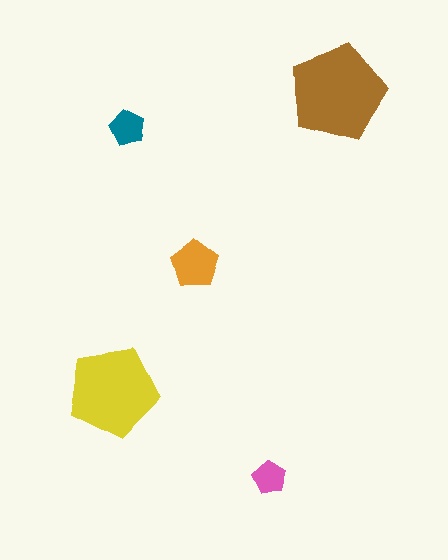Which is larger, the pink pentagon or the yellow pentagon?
The yellow one.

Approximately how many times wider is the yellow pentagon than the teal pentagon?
About 2.5 times wider.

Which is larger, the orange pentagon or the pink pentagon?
The orange one.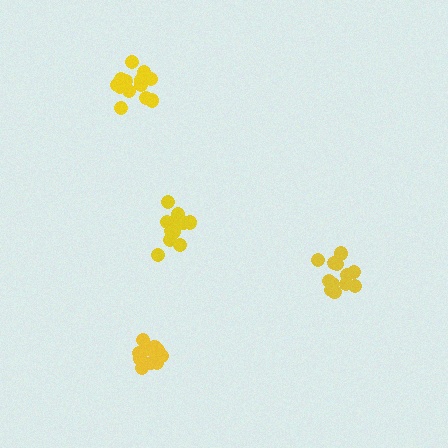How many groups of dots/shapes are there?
There are 4 groups.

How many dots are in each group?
Group 1: 13 dots, Group 2: 11 dots, Group 3: 12 dots, Group 4: 12 dots (48 total).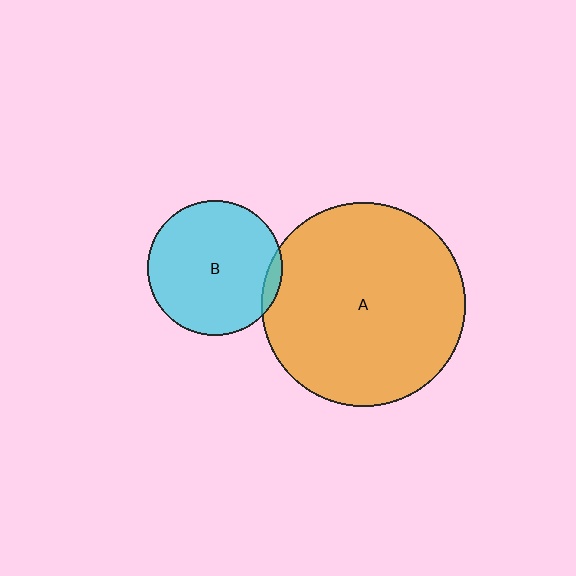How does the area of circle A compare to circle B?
Approximately 2.3 times.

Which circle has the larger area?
Circle A (orange).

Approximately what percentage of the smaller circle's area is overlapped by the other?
Approximately 5%.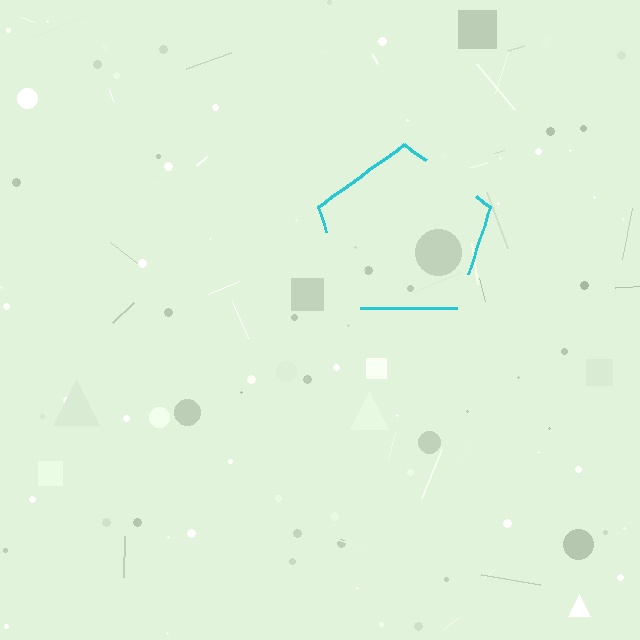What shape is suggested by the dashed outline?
The dashed outline suggests a pentagon.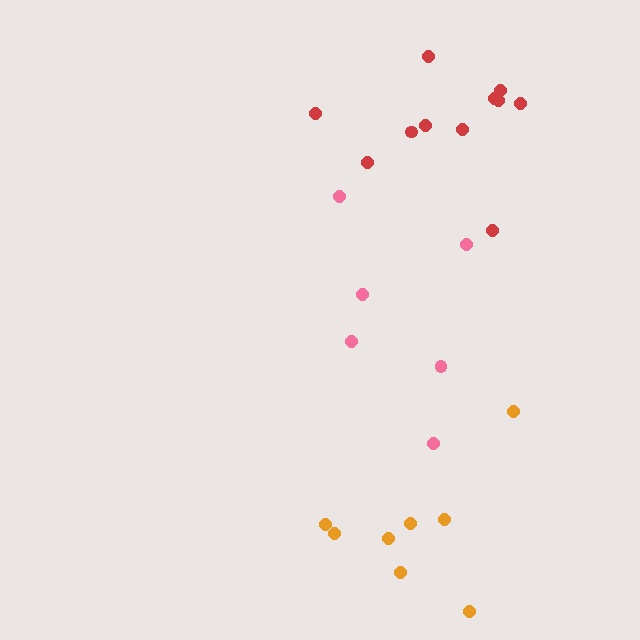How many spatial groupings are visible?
There are 3 spatial groupings.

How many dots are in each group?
Group 1: 8 dots, Group 2: 6 dots, Group 3: 11 dots (25 total).